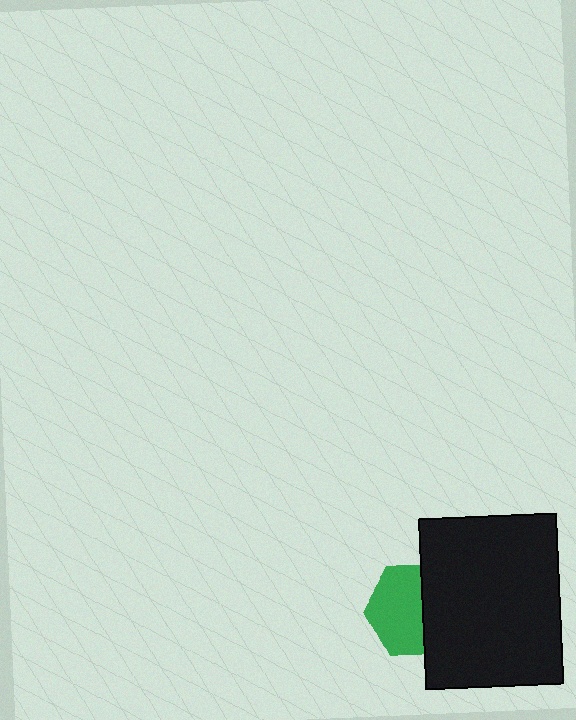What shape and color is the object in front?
The object in front is a black rectangle.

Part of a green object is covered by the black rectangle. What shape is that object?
It is a hexagon.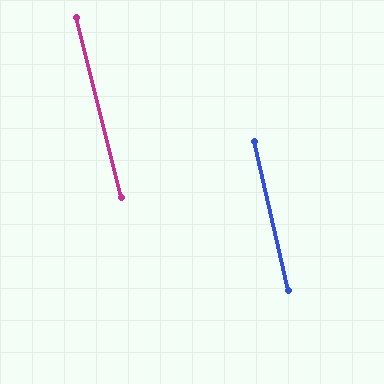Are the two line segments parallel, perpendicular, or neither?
Parallel — their directions differ by only 1.4°.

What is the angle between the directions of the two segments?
Approximately 1 degree.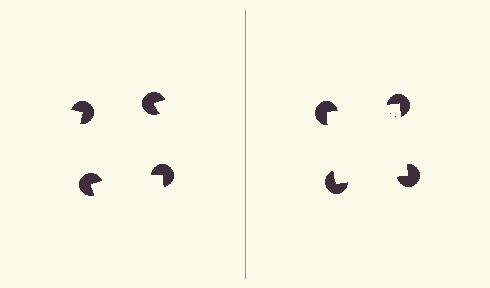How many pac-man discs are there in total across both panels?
8 — 4 on each side.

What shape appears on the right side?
An illusory square.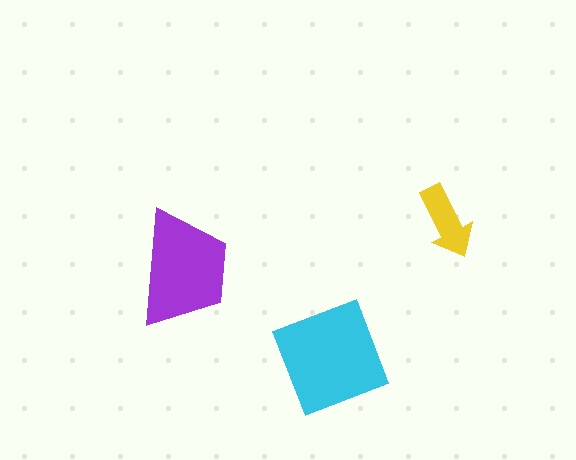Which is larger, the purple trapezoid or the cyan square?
The cyan square.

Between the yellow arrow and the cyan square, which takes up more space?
The cyan square.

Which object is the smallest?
The yellow arrow.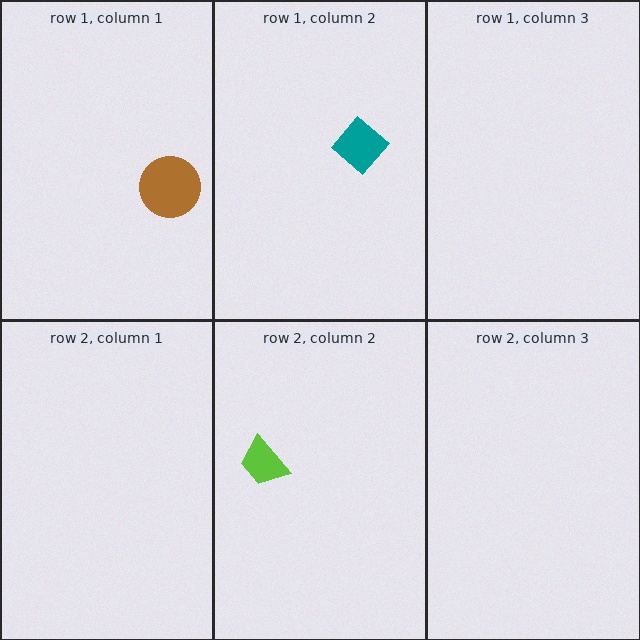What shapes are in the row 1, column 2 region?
The teal diamond.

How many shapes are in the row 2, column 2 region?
1.